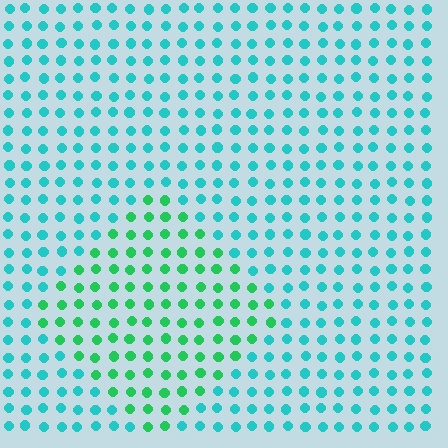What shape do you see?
I see a diamond.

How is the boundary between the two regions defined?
The boundary is defined purely by a slight shift in hue (about 39 degrees). Spacing, size, and orientation are identical on both sides.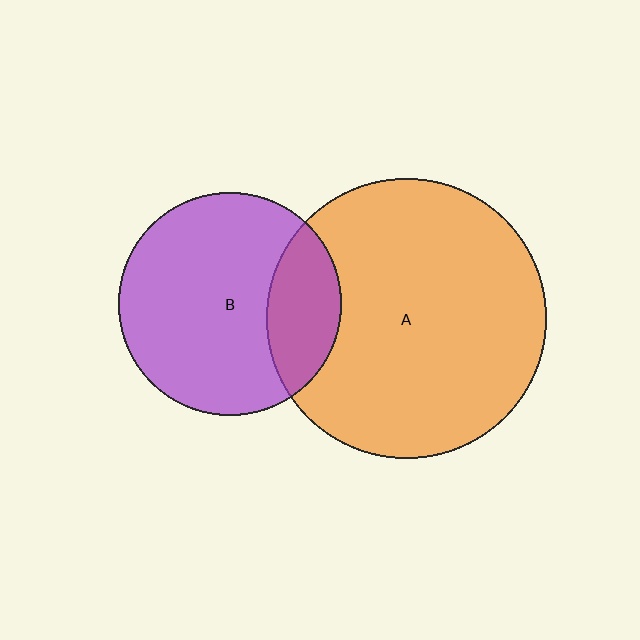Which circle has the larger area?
Circle A (orange).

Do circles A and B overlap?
Yes.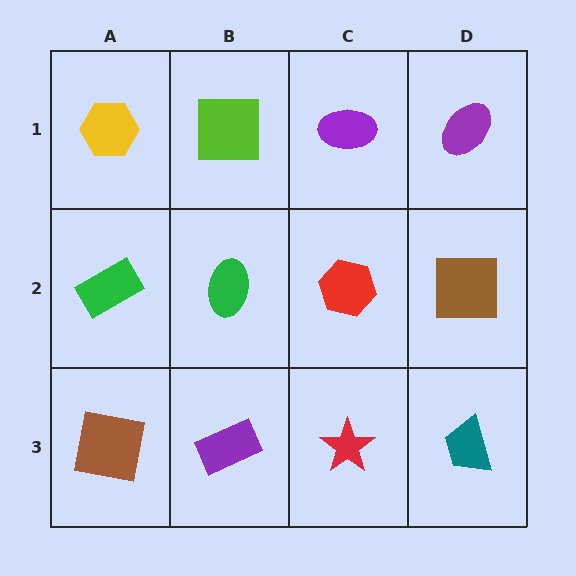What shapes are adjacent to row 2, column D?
A purple ellipse (row 1, column D), a teal trapezoid (row 3, column D), a red hexagon (row 2, column C).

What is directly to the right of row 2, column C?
A brown square.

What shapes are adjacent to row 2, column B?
A lime square (row 1, column B), a purple rectangle (row 3, column B), a green rectangle (row 2, column A), a red hexagon (row 2, column C).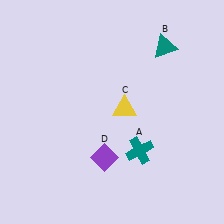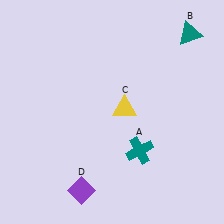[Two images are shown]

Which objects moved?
The objects that moved are: the teal triangle (B), the purple diamond (D).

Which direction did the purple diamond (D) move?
The purple diamond (D) moved down.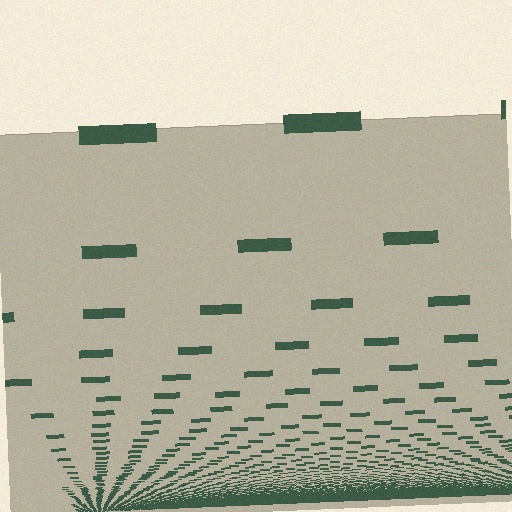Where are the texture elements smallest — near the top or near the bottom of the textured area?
Near the bottom.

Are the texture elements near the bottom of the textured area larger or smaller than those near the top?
Smaller. The gradient is inverted — elements near the bottom are smaller and denser.